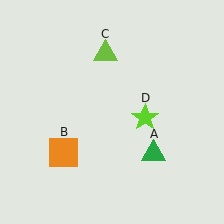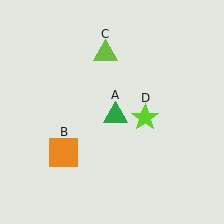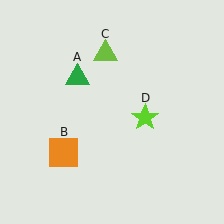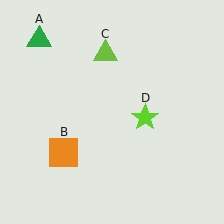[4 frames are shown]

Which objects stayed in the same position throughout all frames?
Orange square (object B) and lime triangle (object C) and lime star (object D) remained stationary.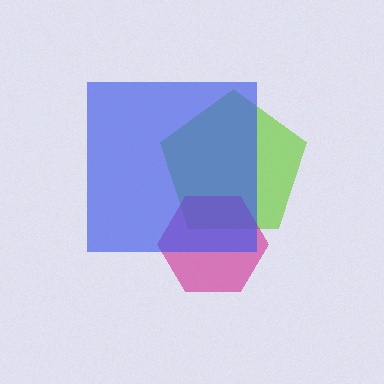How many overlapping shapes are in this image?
There are 3 overlapping shapes in the image.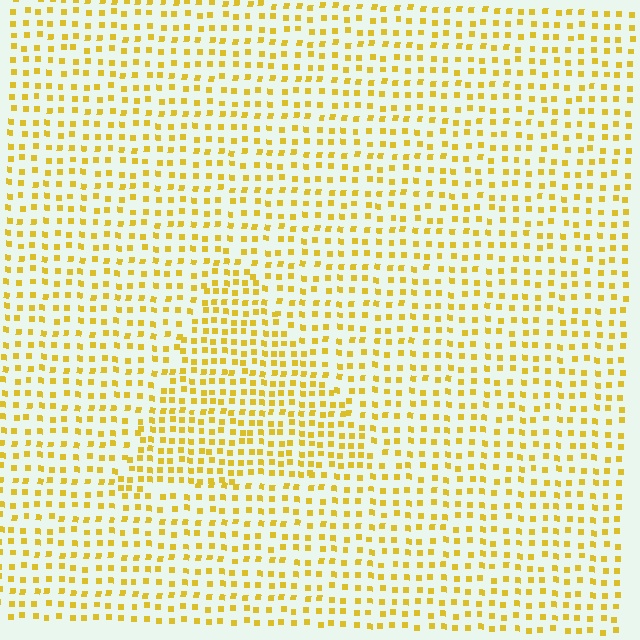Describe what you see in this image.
The image contains small yellow elements arranged at two different densities. A triangle-shaped region is visible where the elements are more densely packed than the surrounding area.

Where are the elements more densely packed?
The elements are more densely packed inside the triangle boundary.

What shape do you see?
I see a triangle.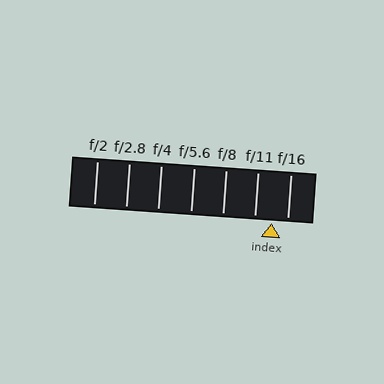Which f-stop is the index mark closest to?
The index mark is closest to f/16.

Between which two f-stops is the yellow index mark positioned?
The index mark is between f/11 and f/16.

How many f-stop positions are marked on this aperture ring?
There are 7 f-stop positions marked.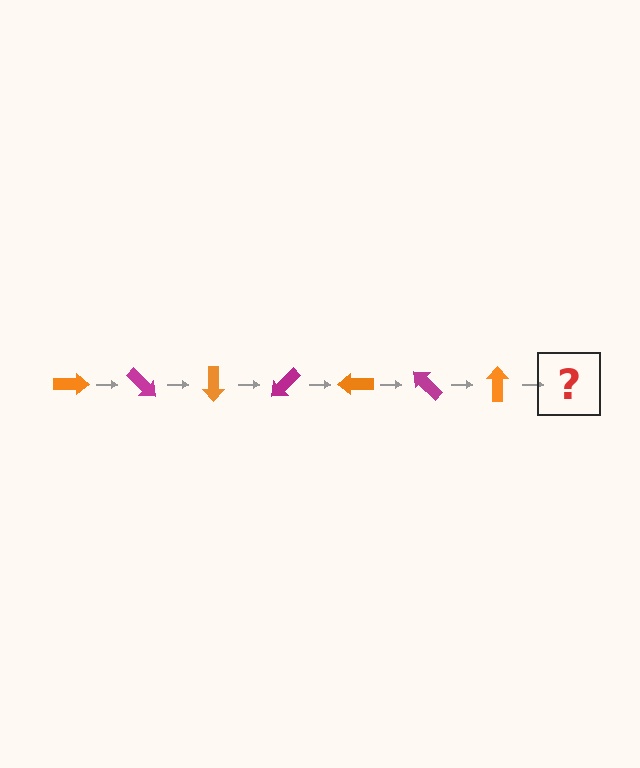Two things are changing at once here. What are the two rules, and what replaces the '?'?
The two rules are that it rotates 45 degrees each step and the color cycles through orange and magenta. The '?' should be a magenta arrow, rotated 315 degrees from the start.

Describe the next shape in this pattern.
It should be a magenta arrow, rotated 315 degrees from the start.